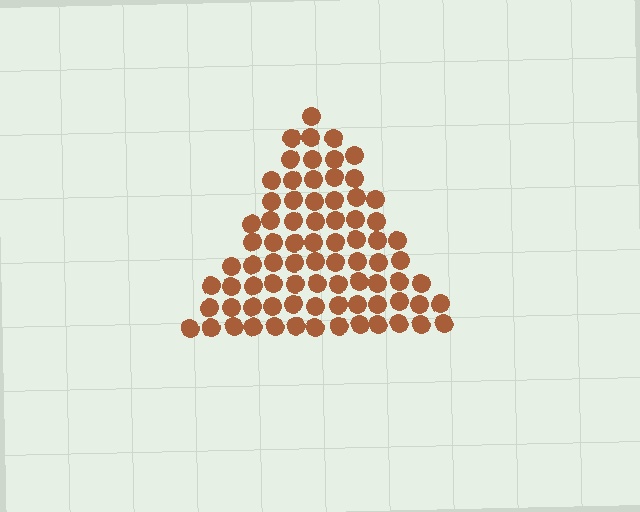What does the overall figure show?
The overall figure shows a triangle.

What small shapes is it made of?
It is made of small circles.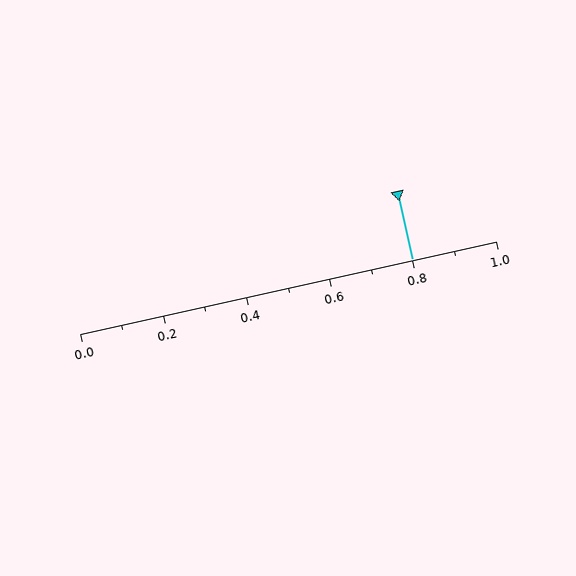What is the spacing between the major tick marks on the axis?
The major ticks are spaced 0.2 apart.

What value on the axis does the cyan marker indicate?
The marker indicates approximately 0.8.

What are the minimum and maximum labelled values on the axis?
The axis runs from 0.0 to 1.0.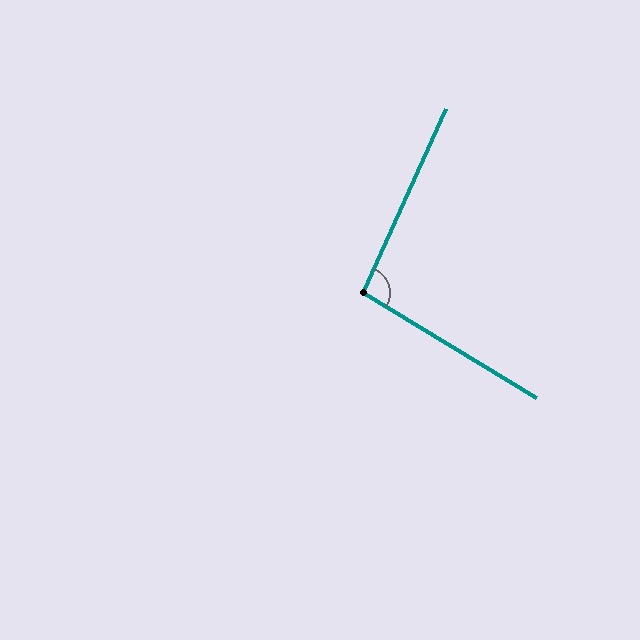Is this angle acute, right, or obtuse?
It is obtuse.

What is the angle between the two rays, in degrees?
Approximately 97 degrees.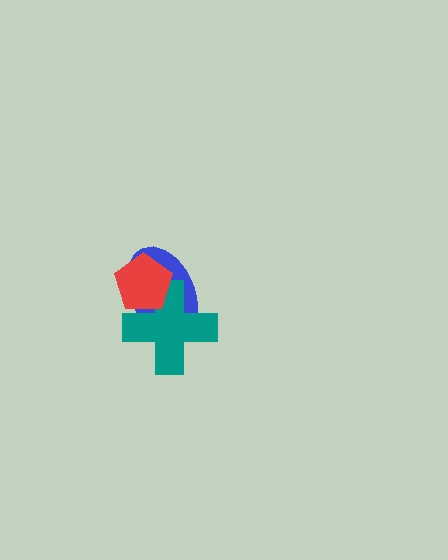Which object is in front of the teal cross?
The red pentagon is in front of the teal cross.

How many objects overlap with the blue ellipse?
2 objects overlap with the blue ellipse.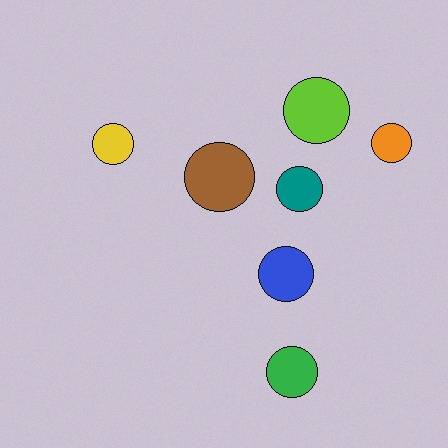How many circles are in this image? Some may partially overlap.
There are 7 circles.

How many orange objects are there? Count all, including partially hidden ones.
There is 1 orange object.